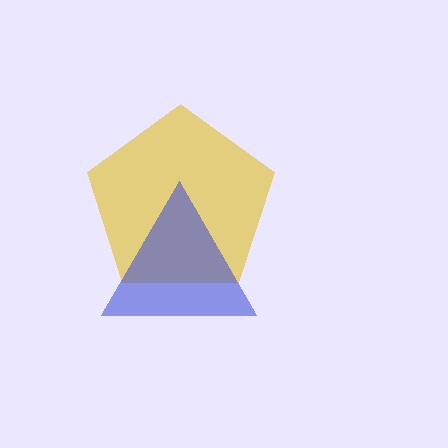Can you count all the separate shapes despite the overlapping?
Yes, there are 2 separate shapes.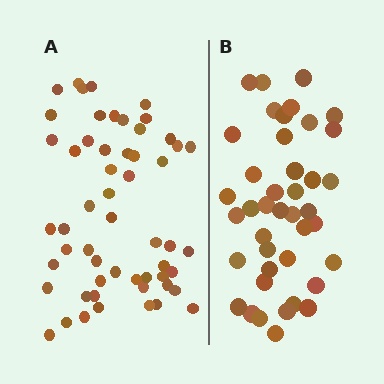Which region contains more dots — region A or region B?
Region A (the left region) has more dots.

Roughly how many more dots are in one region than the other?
Region A has approximately 15 more dots than region B.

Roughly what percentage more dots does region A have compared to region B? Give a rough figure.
About 35% more.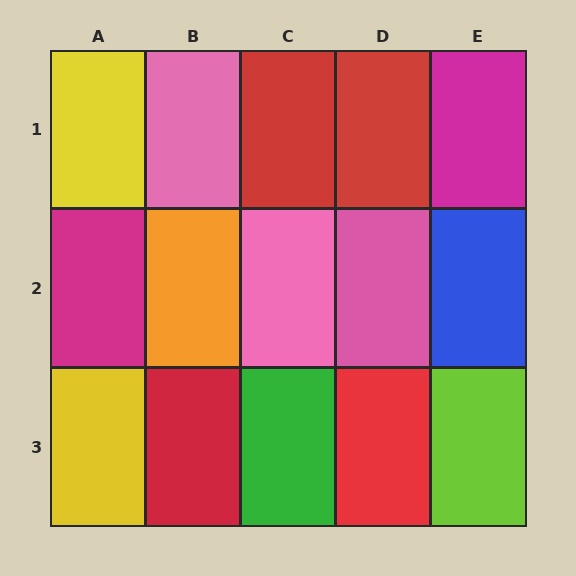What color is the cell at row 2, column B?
Orange.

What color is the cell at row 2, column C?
Pink.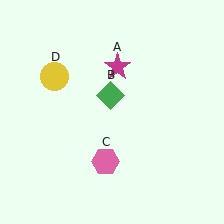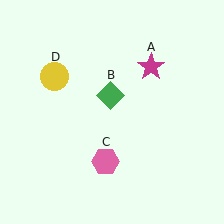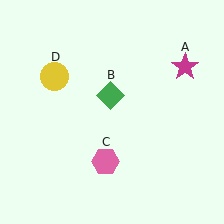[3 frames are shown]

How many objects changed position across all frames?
1 object changed position: magenta star (object A).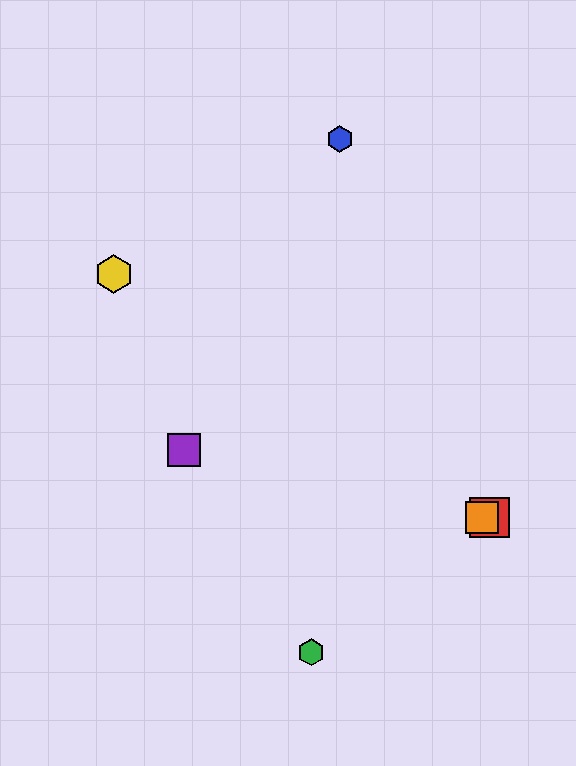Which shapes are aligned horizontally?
The red square, the orange square are aligned horizontally.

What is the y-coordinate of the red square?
The red square is at y≈518.